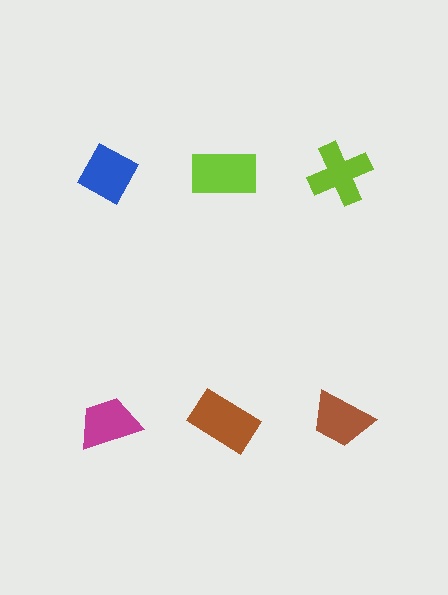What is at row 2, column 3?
A brown trapezoid.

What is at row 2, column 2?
A brown rectangle.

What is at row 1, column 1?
A blue diamond.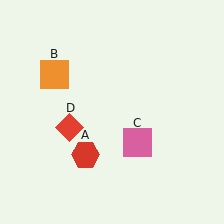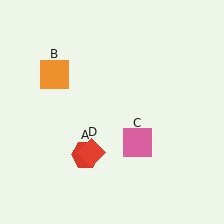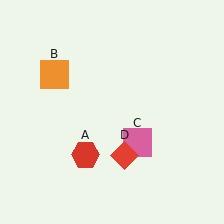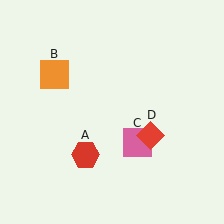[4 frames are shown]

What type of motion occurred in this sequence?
The red diamond (object D) rotated counterclockwise around the center of the scene.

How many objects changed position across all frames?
1 object changed position: red diamond (object D).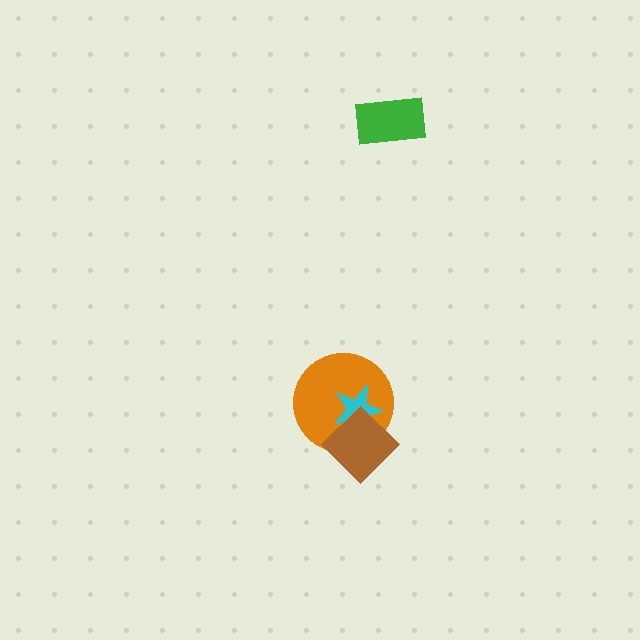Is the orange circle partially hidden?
Yes, it is partially covered by another shape.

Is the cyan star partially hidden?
Yes, it is partially covered by another shape.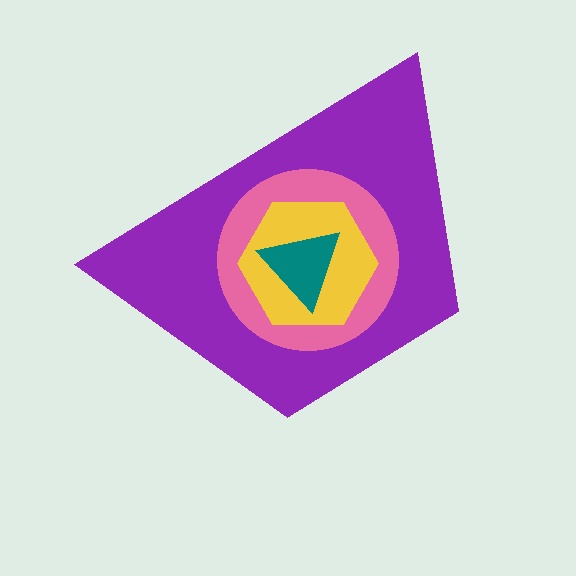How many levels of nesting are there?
4.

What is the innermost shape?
The teal triangle.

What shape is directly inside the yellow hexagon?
The teal triangle.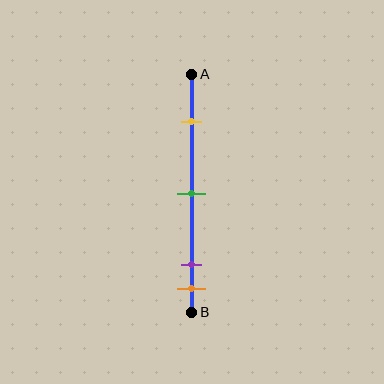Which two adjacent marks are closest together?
The purple and orange marks are the closest adjacent pair.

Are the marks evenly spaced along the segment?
No, the marks are not evenly spaced.